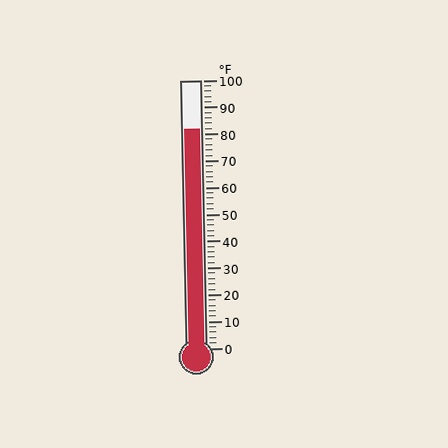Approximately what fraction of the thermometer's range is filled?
The thermometer is filled to approximately 80% of its range.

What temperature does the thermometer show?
The thermometer shows approximately 82°F.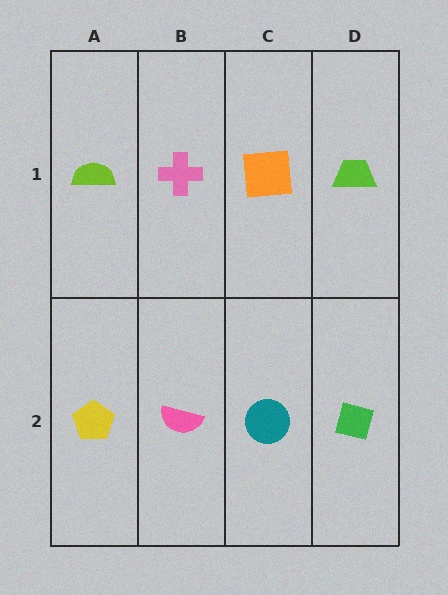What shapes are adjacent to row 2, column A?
A lime semicircle (row 1, column A), a pink semicircle (row 2, column B).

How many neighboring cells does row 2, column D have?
2.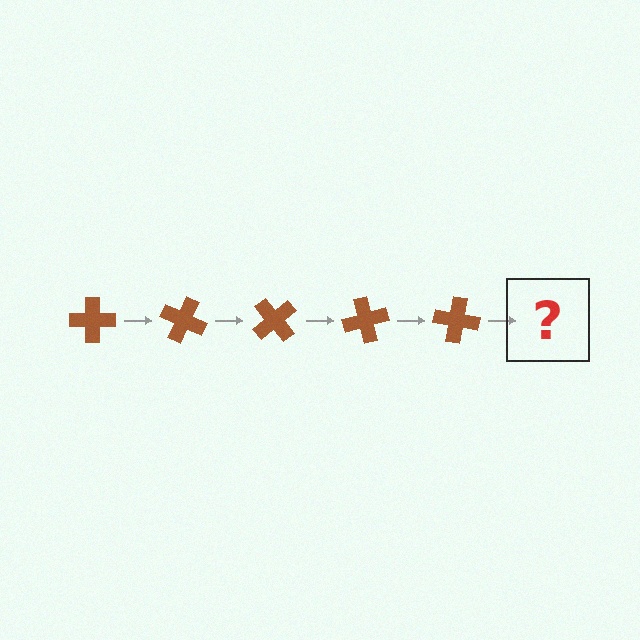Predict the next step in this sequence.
The next step is a brown cross rotated 125 degrees.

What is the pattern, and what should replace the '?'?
The pattern is that the cross rotates 25 degrees each step. The '?' should be a brown cross rotated 125 degrees.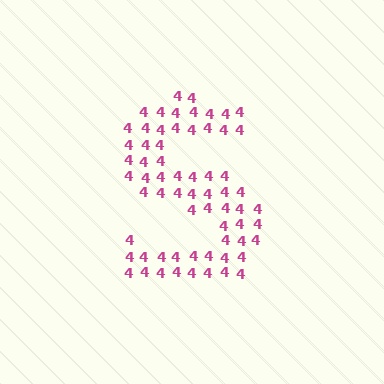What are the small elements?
The small elements are digit 4's.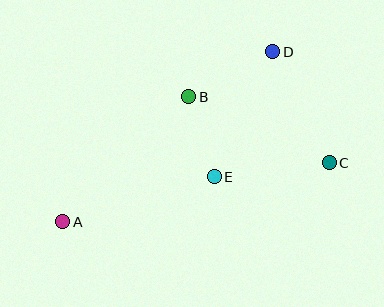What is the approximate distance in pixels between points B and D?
The distance between B and D is approximately 96 pixels.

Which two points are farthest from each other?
Points A and C are farthest from each other.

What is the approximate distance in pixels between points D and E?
The distance between D and E is approximately 138 pixels.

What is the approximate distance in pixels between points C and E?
The distance between C and E is approximately 116 pixels.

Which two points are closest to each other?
Points B and E are closest to each other.